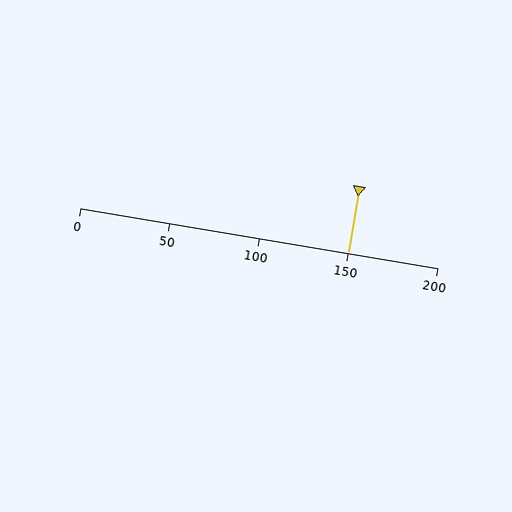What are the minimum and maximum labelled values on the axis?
The axis runs from 0 to 200.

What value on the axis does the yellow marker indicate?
The marker indicates approximately 150.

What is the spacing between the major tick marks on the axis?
The major ticks are spaced 50 apart.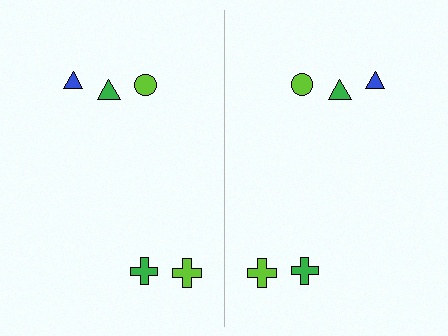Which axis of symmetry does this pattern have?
The pattern has a vertical axis of symmetry running through the center of the image.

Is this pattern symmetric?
Yes, this pattern has bilateral (reflection) symmetry.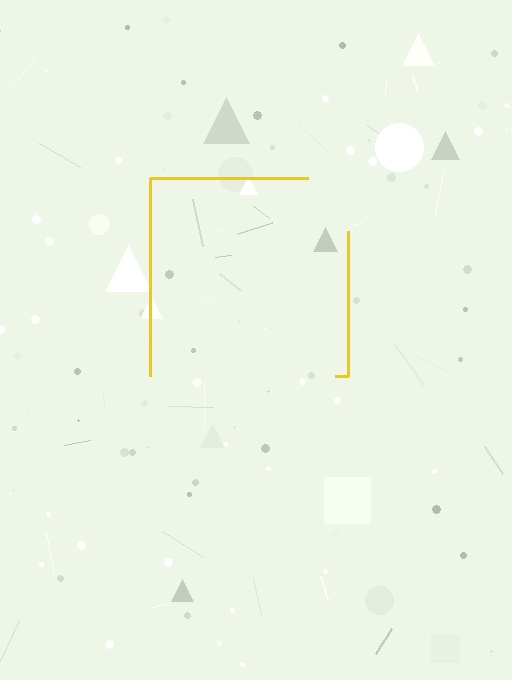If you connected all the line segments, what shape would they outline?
They would outline a square.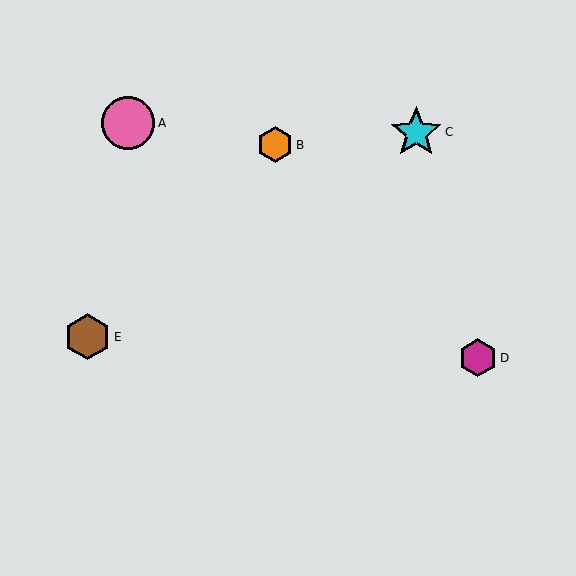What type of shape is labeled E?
Shape E is a brown hexagon.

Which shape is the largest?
The pink circle (labeled A) is the largest.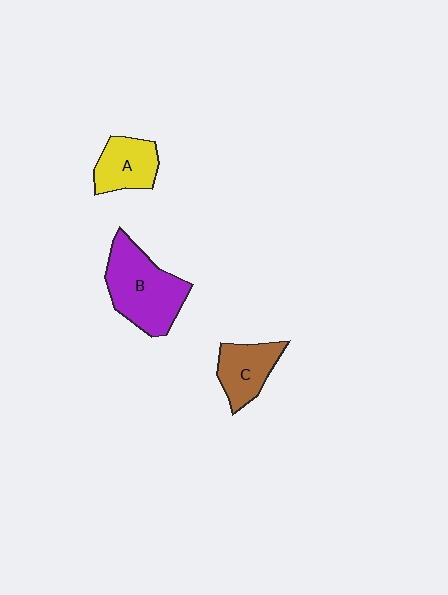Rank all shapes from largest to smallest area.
From largest to smallest: B (purple), C (brown), A (yellow).